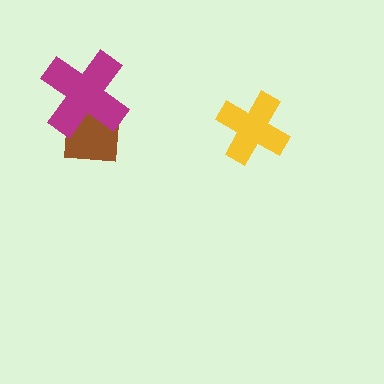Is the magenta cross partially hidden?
No, no other shape covers it.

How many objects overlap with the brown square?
1 object overlaps with the brown square.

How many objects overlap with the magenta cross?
1 object overlaps with the magenta cross.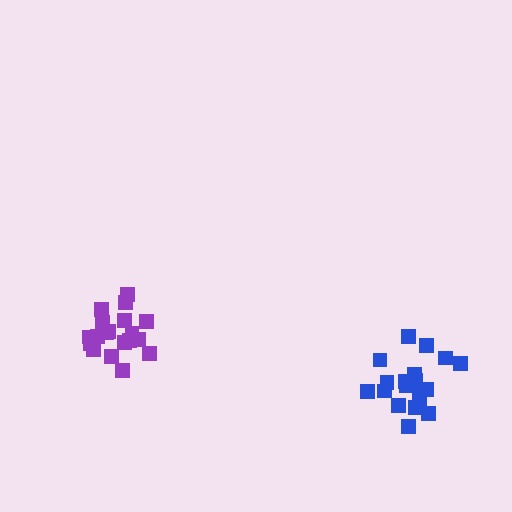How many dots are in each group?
Group 1: 19 dots, Group 2: 19 dots (38 total).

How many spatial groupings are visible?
There are 2 spatial groupings.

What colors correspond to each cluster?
The clusters are colored: purple, blue.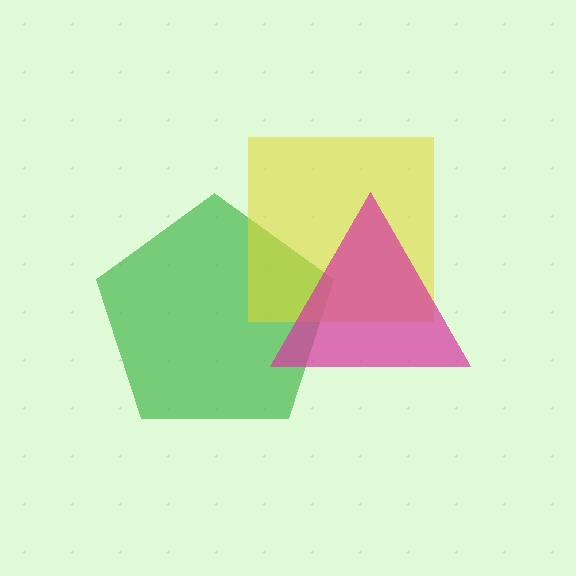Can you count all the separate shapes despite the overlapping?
Yes, there are 3 separate shapes.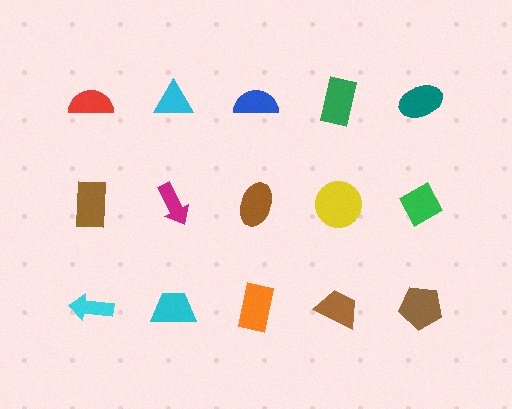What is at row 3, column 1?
A cyan arrow.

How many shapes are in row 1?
5 shapes.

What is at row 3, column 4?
A brown trapezoid.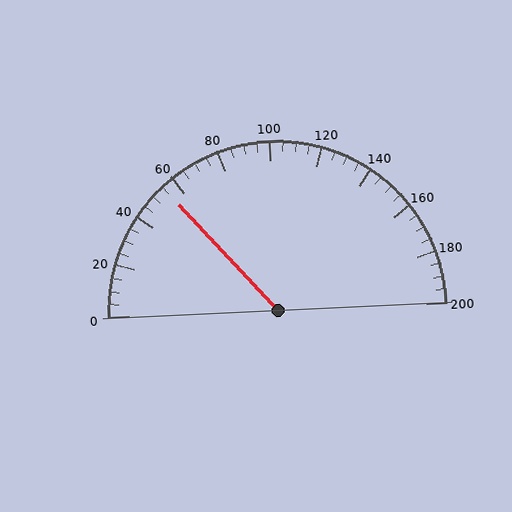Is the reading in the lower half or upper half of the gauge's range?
The reading is in the lower half of the range (0 to 200).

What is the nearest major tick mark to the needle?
The nearest major tick mark is 60.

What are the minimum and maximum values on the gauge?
The gauge ranges from 0 to 200.